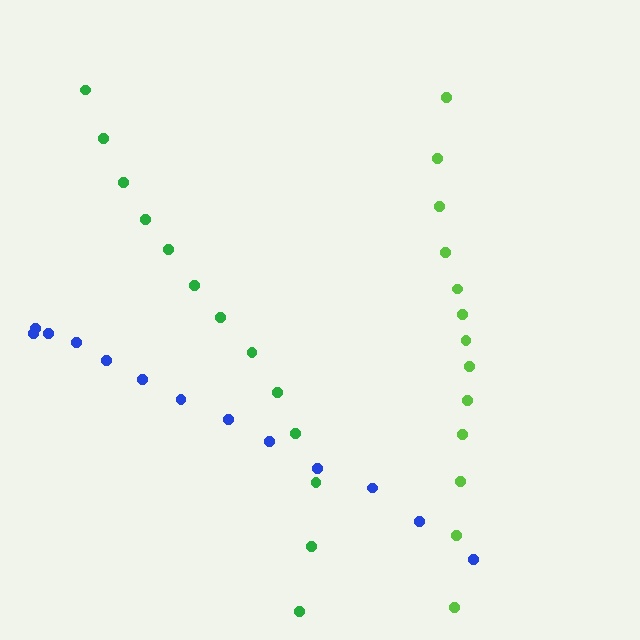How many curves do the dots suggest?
There are 3 distinct paths.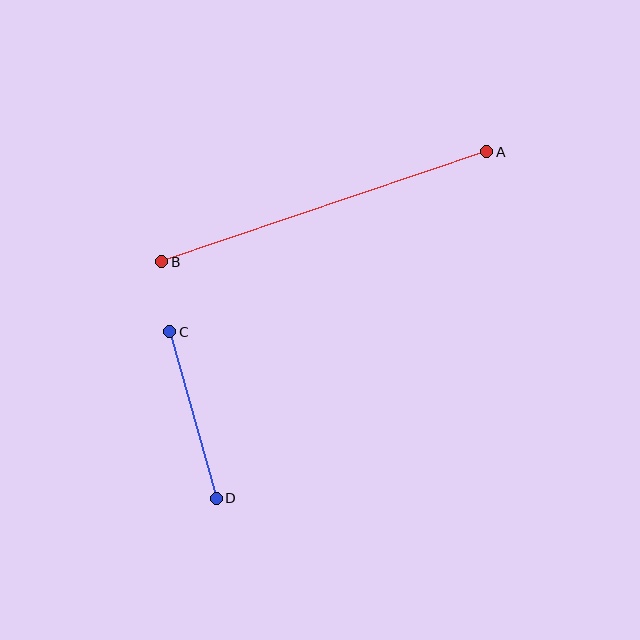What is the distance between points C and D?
The distance is approximately 173 pixels.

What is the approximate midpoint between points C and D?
The midpoint is at approximately (193, 415) pixels.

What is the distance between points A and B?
The distance is approximately 343 pixels.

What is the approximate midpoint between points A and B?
The midpoint is at approximately (324, 207) pixels.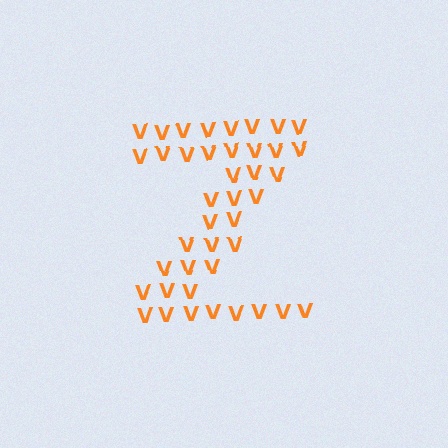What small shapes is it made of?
It is made of small letter V's.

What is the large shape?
The large shape is the letter Z.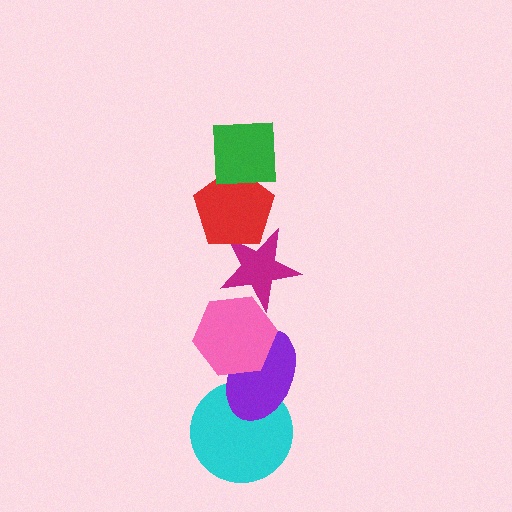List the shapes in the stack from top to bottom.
From top to bottom: the green square, the red pentagon, the magenta star, the pink hexagon, the purple ellipse, the cyan circle.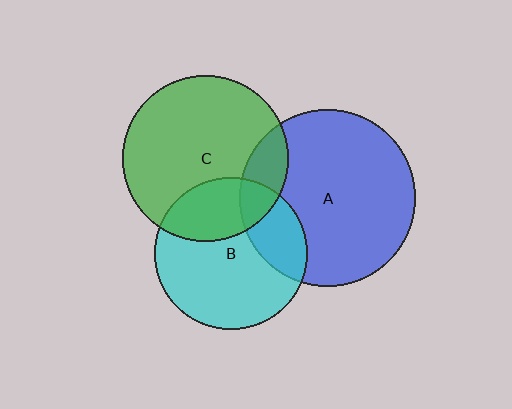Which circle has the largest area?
Circle A (blue).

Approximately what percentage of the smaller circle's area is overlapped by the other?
Approximately 25%.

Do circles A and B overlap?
Yes.